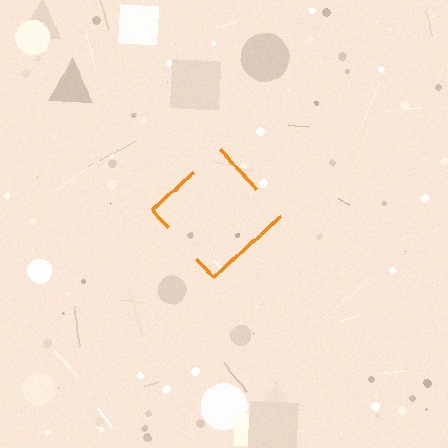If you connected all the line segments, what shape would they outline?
They would outline a diamond.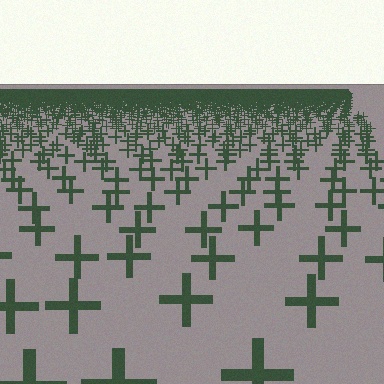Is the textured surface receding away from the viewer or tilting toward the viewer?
The surface is receding away from the viewer. Texture elements get smaller and denser toward the top.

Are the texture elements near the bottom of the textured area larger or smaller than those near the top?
Larger. Near the bottom, elements are closer to the viewer and appear at a bigger on-screen size.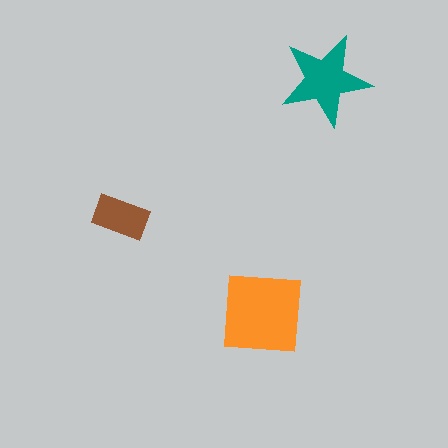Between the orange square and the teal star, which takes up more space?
The orange square.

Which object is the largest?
The orange square.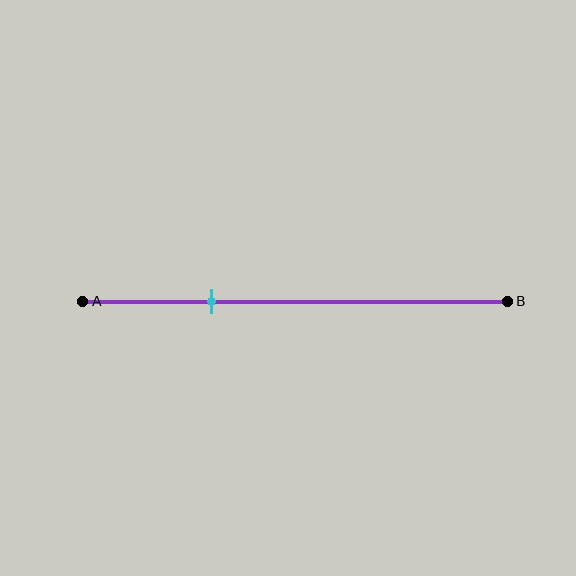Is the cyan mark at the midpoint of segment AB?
No, the mark is at about 30% from A, not at the 50% midpoint.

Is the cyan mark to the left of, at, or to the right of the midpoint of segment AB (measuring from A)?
The cyan mark is to the left of the midpoint of segment AB.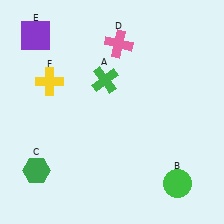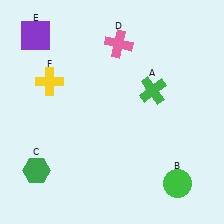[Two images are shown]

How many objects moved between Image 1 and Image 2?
1 object moved between the two images.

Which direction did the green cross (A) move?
The green cross (A) moved right.